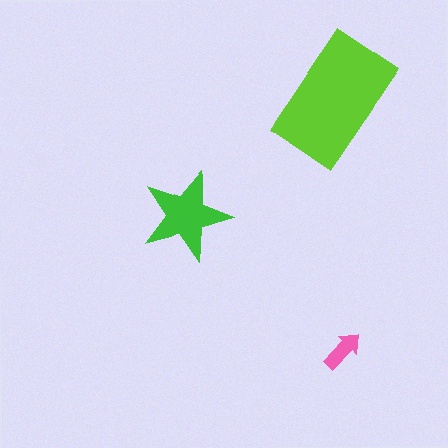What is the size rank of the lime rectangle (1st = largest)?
1st.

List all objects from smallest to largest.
The pink arrow, the green star, the lime rectangle.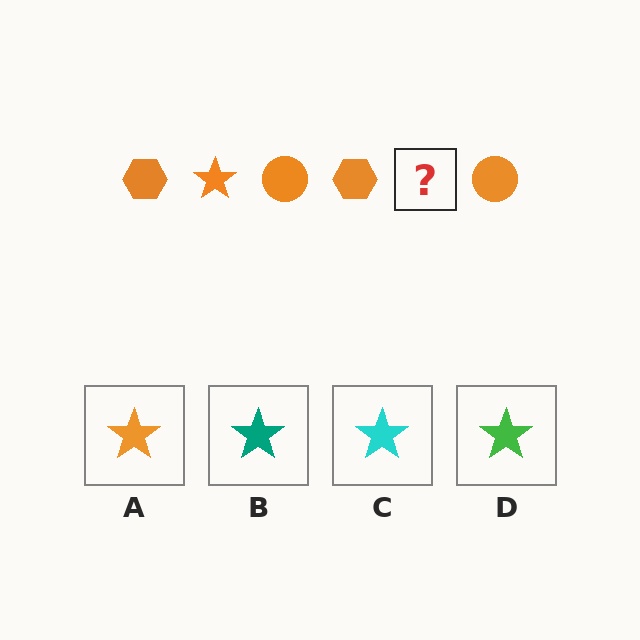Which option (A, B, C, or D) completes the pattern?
A.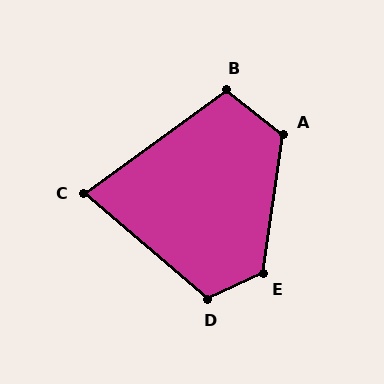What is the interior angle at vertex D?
Approximately 115 degrees (obtuse).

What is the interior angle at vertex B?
Approximately 105 degrees (obtuse).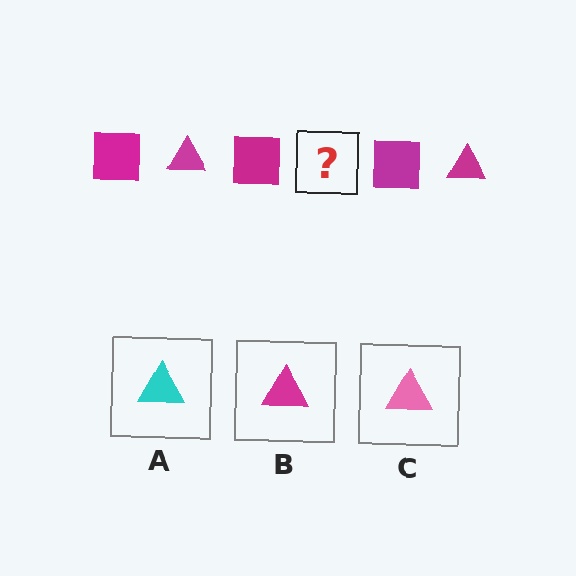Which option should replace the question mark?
Option B.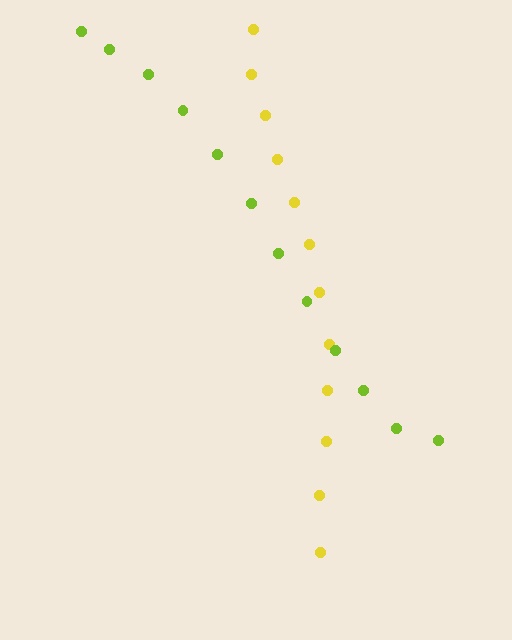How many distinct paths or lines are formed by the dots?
There are 2 distinct paths.